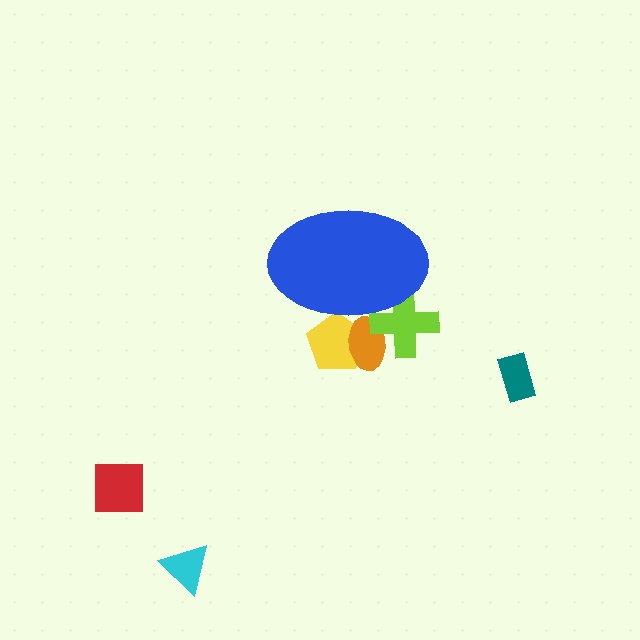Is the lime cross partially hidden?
Yes, the lime cross is partially hidden behind the blue ellipse.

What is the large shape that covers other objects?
A blue ellipse.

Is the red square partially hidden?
No, the red square is fully visible.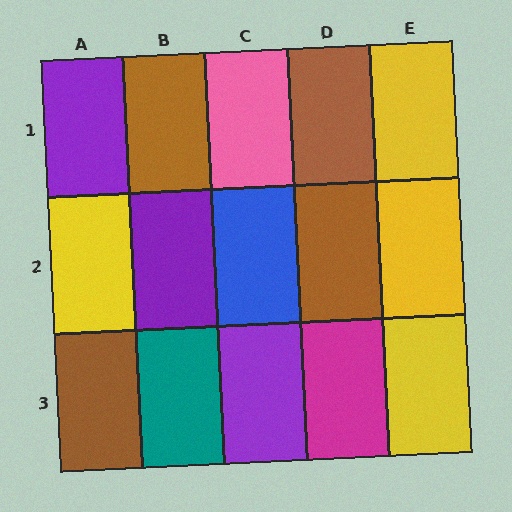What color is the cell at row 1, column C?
Pink.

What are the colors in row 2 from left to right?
Yellow, purple, blue, brown, yellow.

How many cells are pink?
1 cell is pink.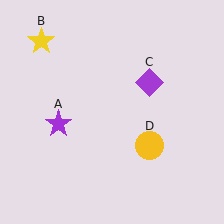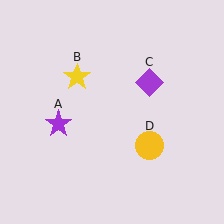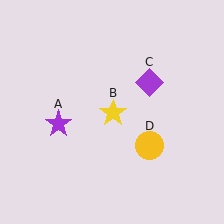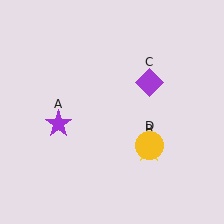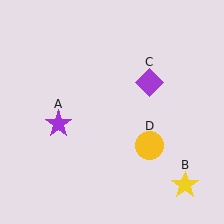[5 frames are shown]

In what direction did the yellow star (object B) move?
The yellow star (object B) moved down and to the right.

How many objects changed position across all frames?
1 object changed position: yellow star (object B).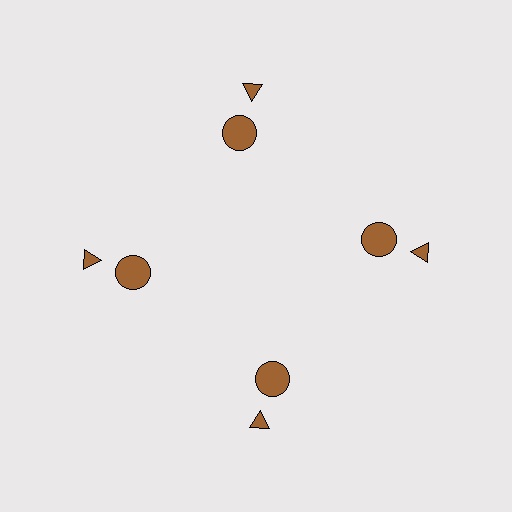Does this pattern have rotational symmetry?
Yes, this pattern has 4-fold rotational symmetry. It looks the same after rotating 90 degrees around the center.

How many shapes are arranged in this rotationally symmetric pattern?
There are 8 shapes, arranged in 4 groups of 2.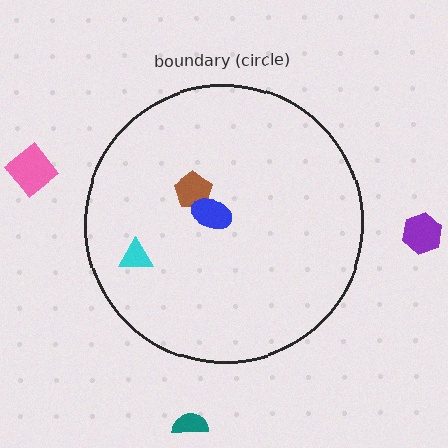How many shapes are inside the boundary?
3 inside, 3 outside.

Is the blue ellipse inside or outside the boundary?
Inside.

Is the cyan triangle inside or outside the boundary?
Inside.